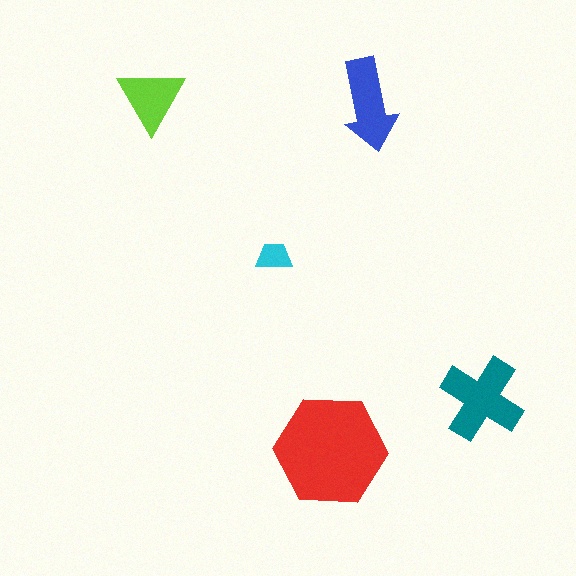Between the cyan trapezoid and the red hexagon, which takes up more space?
The red hexagon.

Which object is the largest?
The red hexagon.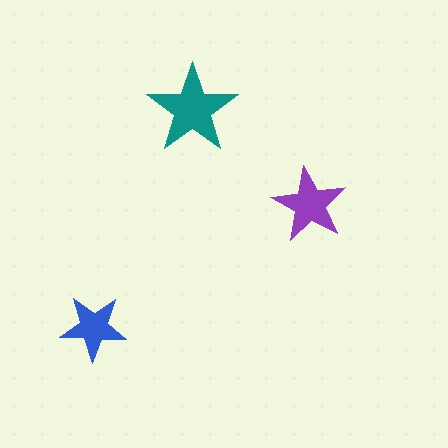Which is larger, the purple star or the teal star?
The teal one.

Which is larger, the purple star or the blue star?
The purple one.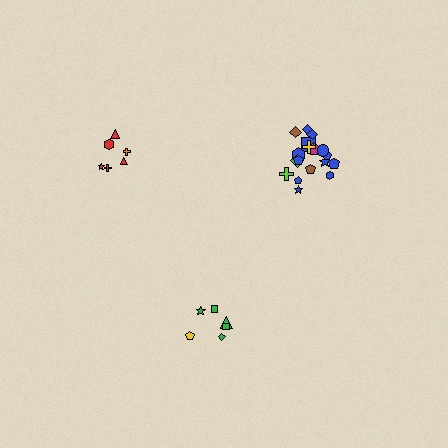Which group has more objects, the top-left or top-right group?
The top-right group.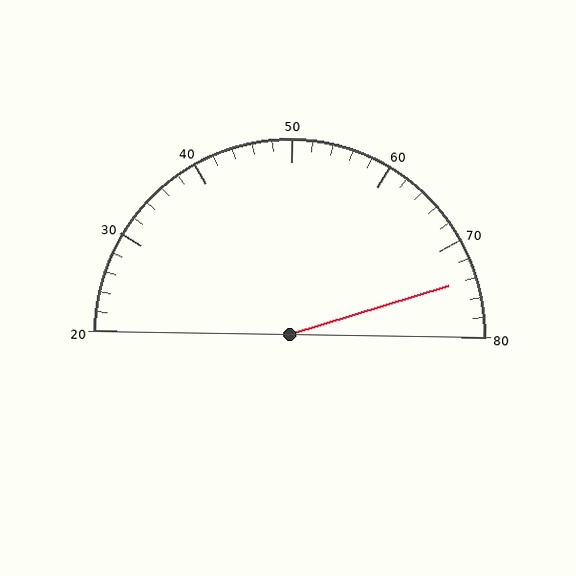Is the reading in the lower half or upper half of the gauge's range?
The reading is in the upper half of the range (20 to 80).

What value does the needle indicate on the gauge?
The needle indicates approximately 74.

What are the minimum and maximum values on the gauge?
The gauge ranges from 20 to 80.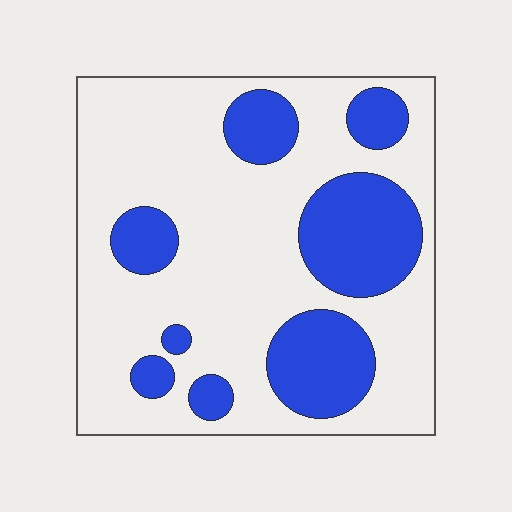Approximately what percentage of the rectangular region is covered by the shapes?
Approximately 30%.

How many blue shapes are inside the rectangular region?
8.